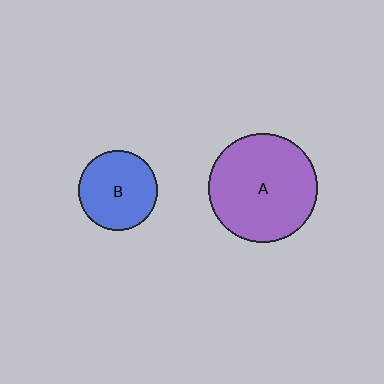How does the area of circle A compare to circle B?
Approximately 1.9 times.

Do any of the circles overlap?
No, none of the circles overlap.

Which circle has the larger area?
Circle A (purple).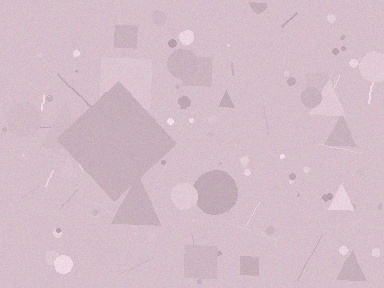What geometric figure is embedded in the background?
A diamond is embedded in the background.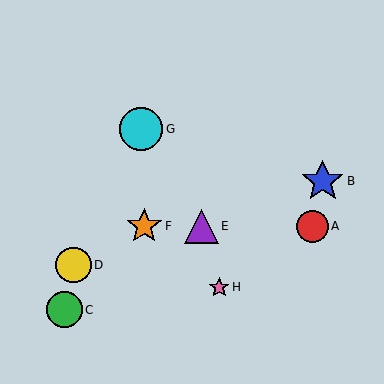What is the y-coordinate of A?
Object A is at y≈226.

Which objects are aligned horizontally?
Objects A, E, F are aligned horizontally.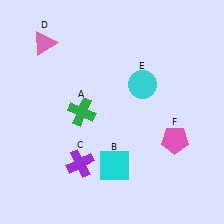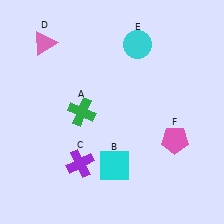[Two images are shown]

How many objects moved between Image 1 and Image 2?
1 object moved between the two images.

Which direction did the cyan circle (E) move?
The cyan circle (E) moved up.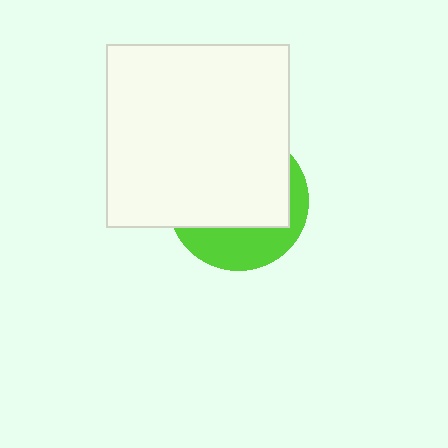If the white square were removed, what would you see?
You would see the complete lime circle.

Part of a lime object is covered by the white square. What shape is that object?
It is a circle.